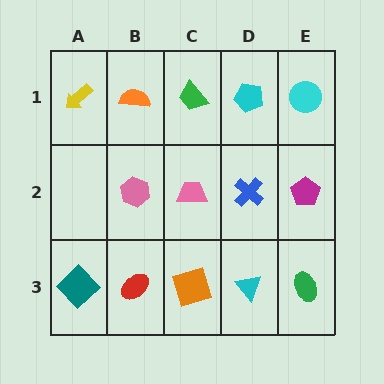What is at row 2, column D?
A blue cross.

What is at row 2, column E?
A magenta pentagon.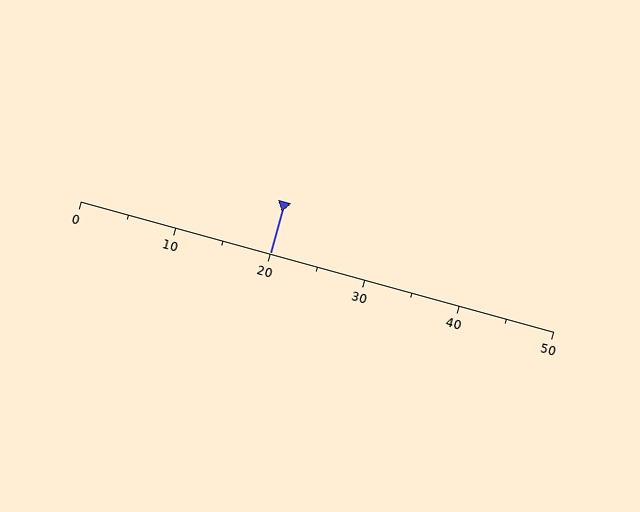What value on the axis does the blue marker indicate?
The marker indicates approximately 20.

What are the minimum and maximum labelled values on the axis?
The axis runs from 0 to 50.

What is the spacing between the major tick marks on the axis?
The major ticks are spaced 10 apart.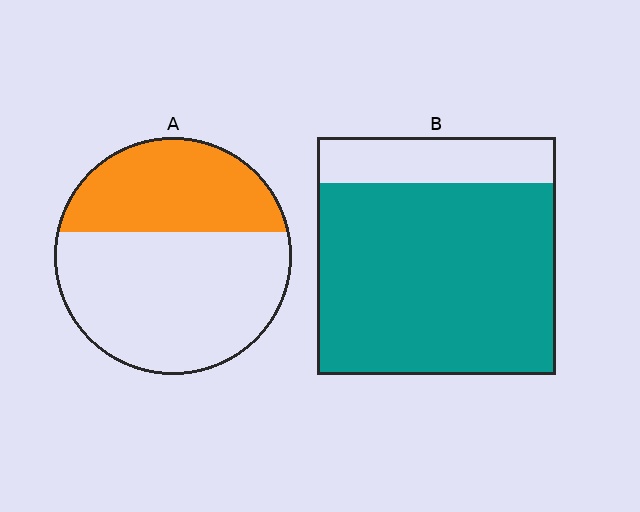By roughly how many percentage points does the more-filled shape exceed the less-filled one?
By roughly 45 percentage points (B over A).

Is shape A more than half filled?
No.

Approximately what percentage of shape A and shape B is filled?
A is approximately 35% and B is approximately 80%.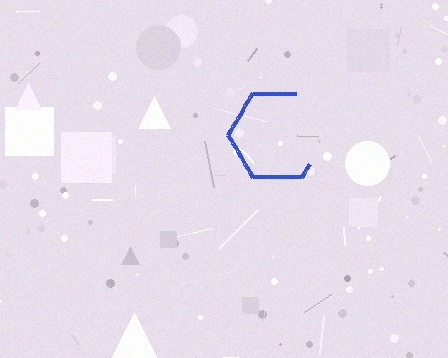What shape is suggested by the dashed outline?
The dashed outline suggests a hexagon.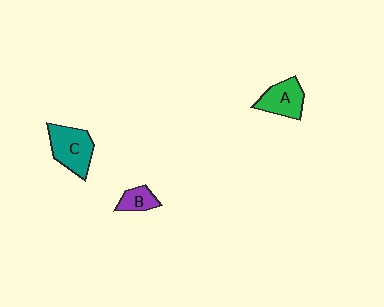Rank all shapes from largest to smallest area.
From largest to smallest: C (teal), A (green), B (purple).